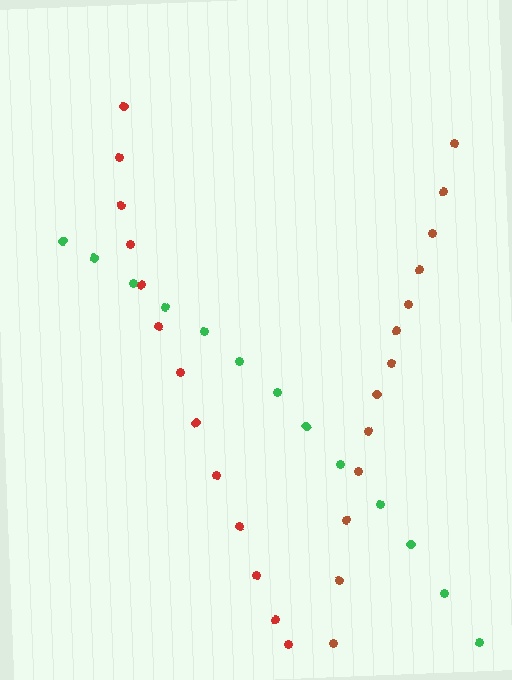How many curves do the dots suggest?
There are 3 distinct paths.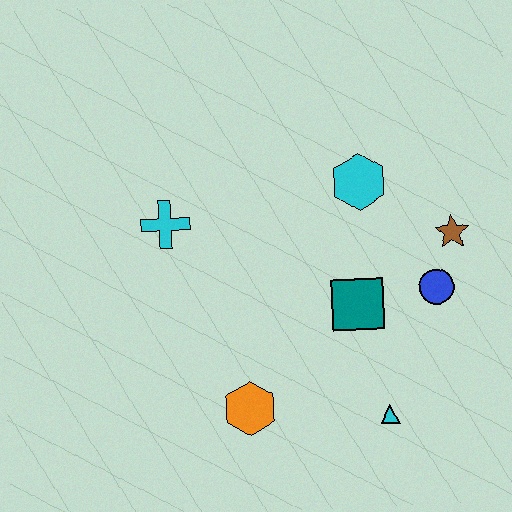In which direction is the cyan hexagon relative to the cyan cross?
The cyan hexagon is to the right of the cyan cross.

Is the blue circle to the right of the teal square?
Yes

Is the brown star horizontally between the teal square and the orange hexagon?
No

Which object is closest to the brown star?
The blue circle is closest to the brown star.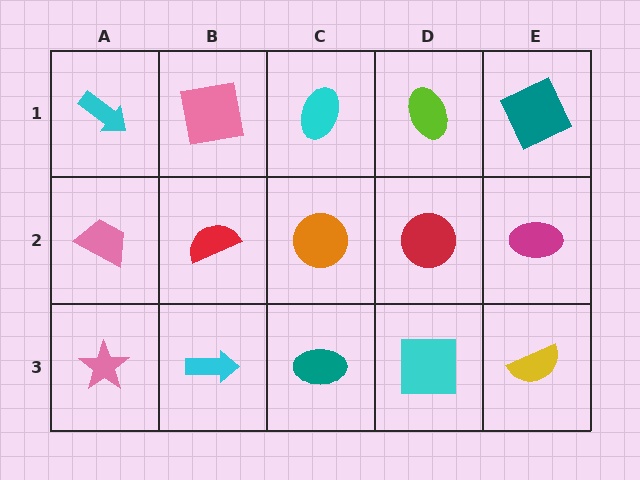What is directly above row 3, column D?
A red circle.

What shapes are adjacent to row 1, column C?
An orange circle (row 2, column C), a pink square (row 1, column B), a lime ellipse (row 1, column D).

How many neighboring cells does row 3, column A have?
2.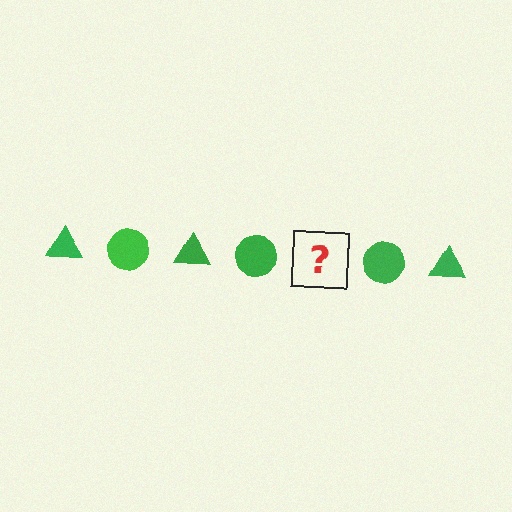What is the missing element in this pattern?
The missing element is a green triangle.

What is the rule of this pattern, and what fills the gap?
The rule is that the pattern cycles through triangle, circle shapes in green. The gap should be filled with a green triangle.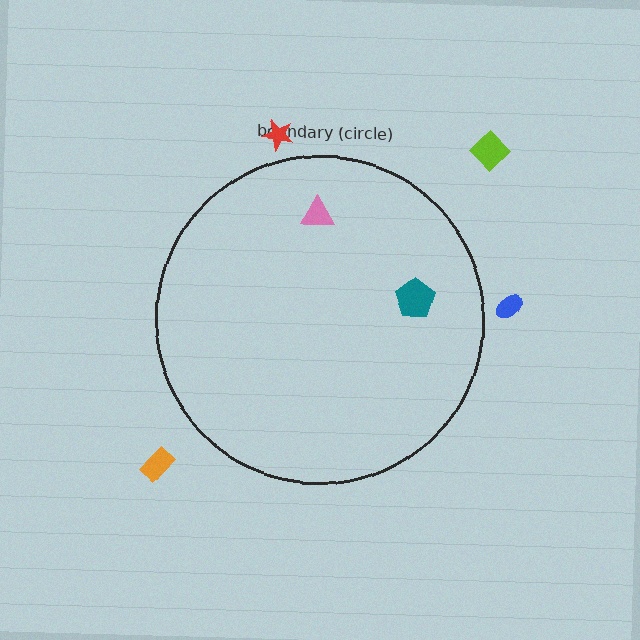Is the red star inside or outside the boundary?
Outside.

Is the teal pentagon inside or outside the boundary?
Inside.